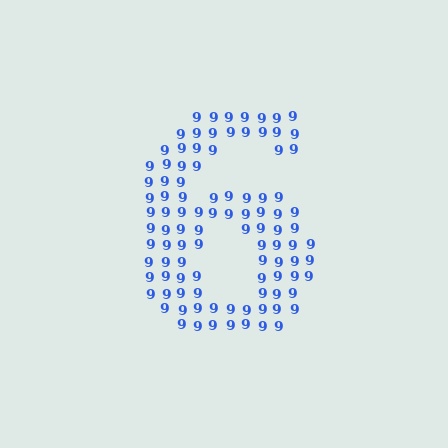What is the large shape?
The large shape is the digit 6.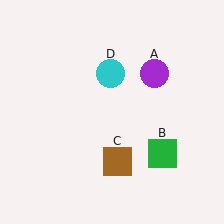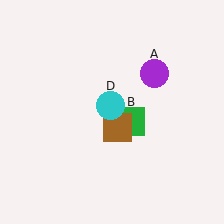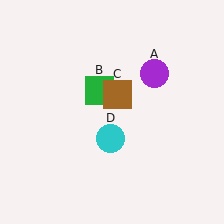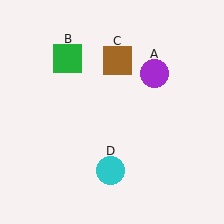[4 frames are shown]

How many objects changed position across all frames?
3 objects changed position: green square (object B), brown square (object C), cyan circle (object D).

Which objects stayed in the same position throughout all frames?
Purple circle (object A) remained stationary.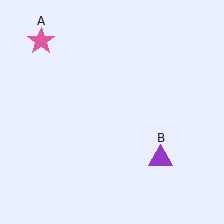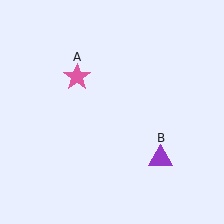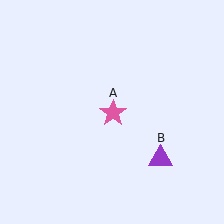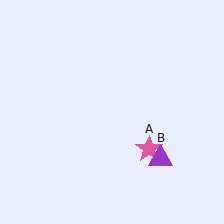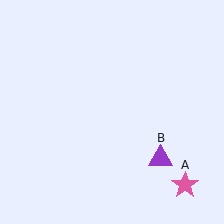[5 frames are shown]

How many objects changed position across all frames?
1 object changed position: pink star (object A).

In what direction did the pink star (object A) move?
The pink star (object A) moved down and to the right.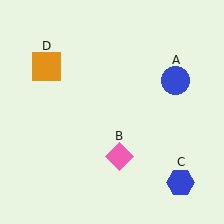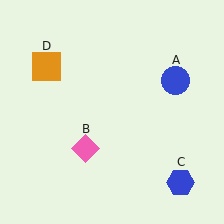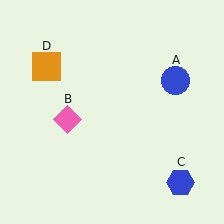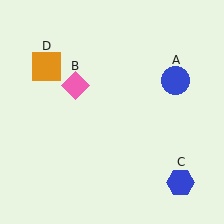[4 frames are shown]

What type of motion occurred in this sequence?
The pink diamond (object B) rotated clockwise around the center of the scene.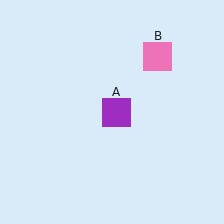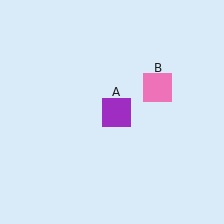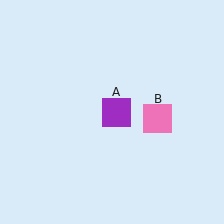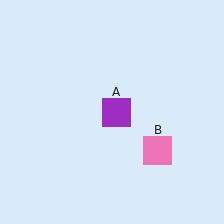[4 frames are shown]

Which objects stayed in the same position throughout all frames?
Purple square (object A) remained stationary.